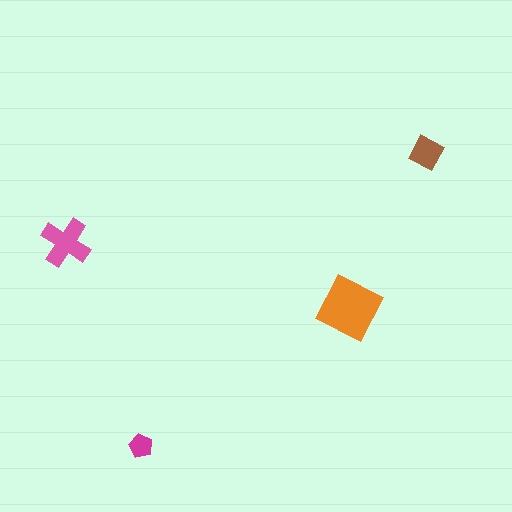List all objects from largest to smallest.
The orange diamond, the pink cross, the brown square, the magenta pentagon.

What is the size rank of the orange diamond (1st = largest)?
1st.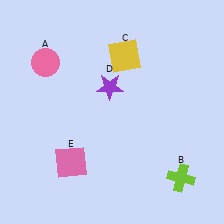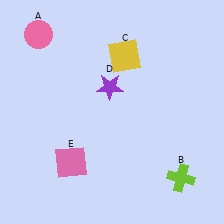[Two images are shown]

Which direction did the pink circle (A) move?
The pink circle (A) moved up.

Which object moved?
The pink circle (A) moved up.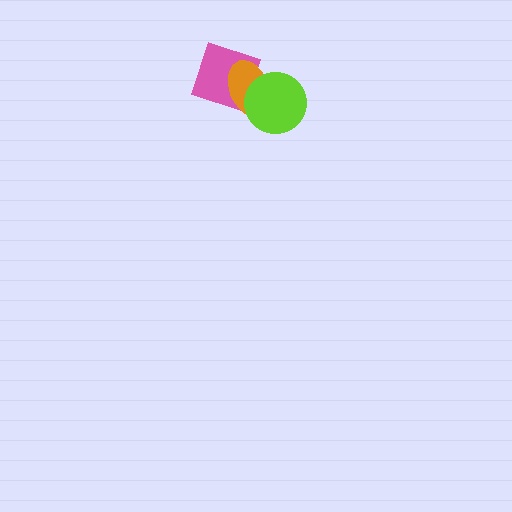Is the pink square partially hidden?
Yes, it is partially covered by another shape.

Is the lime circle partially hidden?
No, no other shape covers it.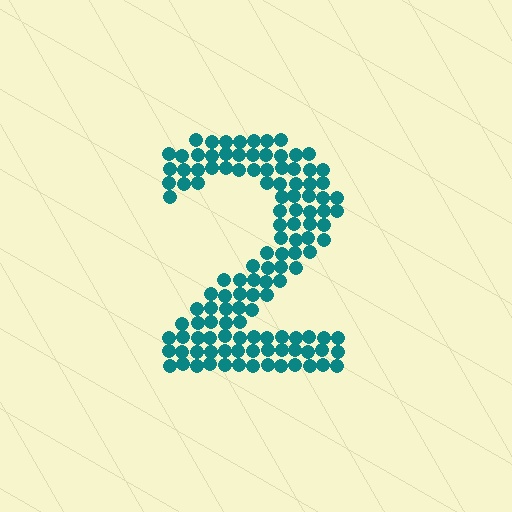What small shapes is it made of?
It is made of small circles.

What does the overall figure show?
The overall figure shows the digit 2.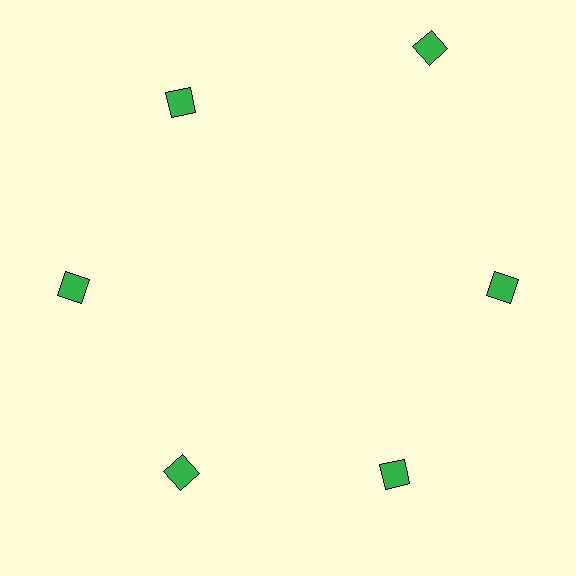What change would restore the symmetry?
The symmetry would be restored by moving it inward, back onto the ring so that all 6 diamonds sit at equal angles and equal distance from the center.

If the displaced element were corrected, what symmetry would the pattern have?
It would have 6-fold rotational symmetry — the pattern would map onto itself every 60 degrees.